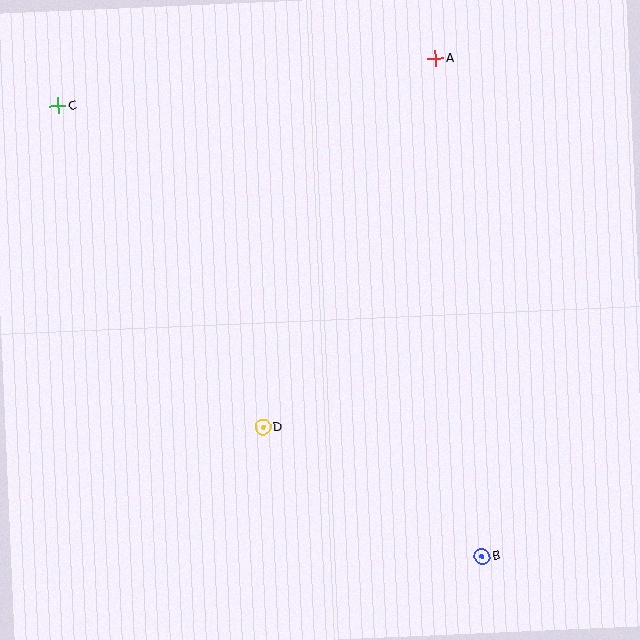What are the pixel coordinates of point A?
Point A is at (435, 59).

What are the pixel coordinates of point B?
Point B is at (482, 557).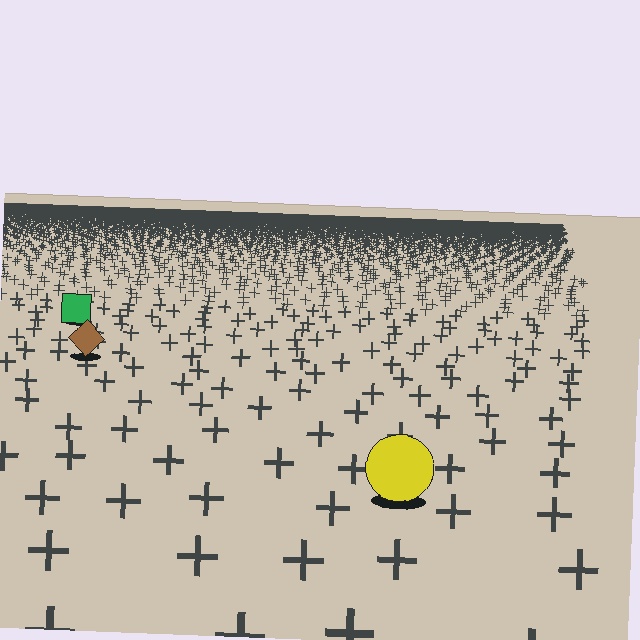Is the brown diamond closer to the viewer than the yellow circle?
No. The yellow circle is closer — you can tell from the texture gradient: the ground texture is coarser near it.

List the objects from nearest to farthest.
From nearest to farthest: the yellow circle, the brown diamond, the green square.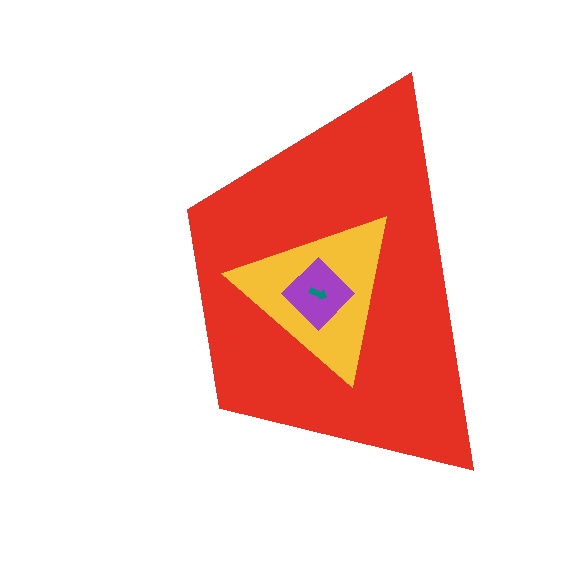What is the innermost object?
The teal arrow.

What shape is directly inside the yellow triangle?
The purple diamond.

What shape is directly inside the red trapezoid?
The yellow triangle.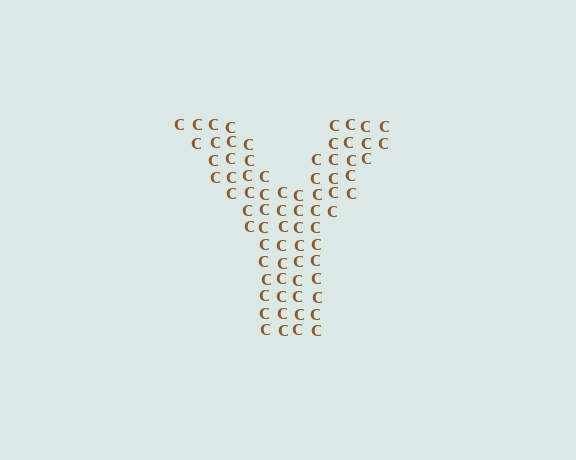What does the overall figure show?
The overall figure shows the letter Y.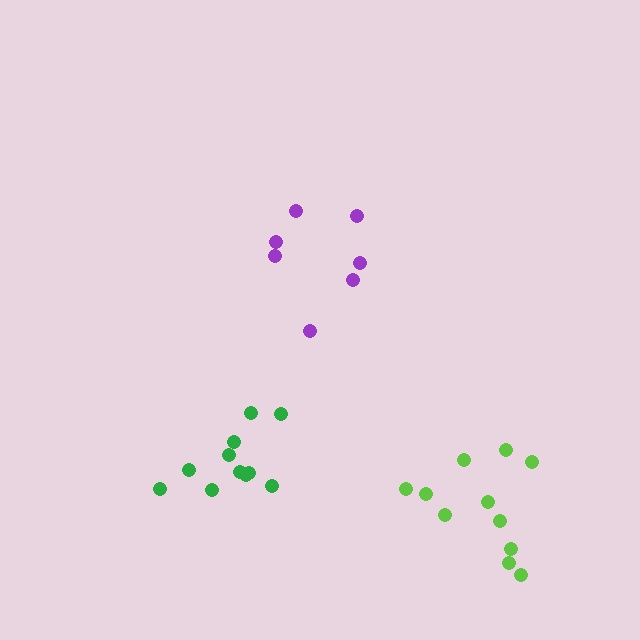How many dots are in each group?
Group 1: 11 dots, Group 2: 11 dots, Group 3: 7 dots (29 total).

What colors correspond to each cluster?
The clusters are colored: green, lime, purple.